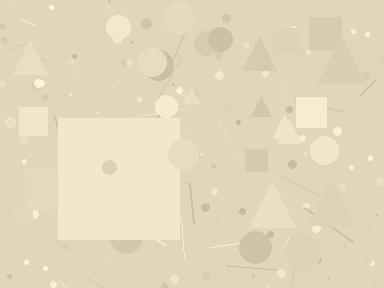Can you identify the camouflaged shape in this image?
The camouflaged shape is a square.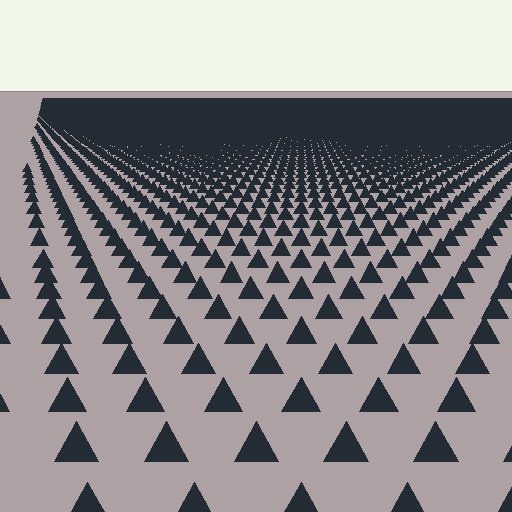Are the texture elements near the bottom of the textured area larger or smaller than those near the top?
Larger. Near the bottom, elements are closer to the viewer and appear at a bigger on-screen size.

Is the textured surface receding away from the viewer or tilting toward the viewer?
The surface is receding away from the viewer. Texture elements get smaller and denser toward the top.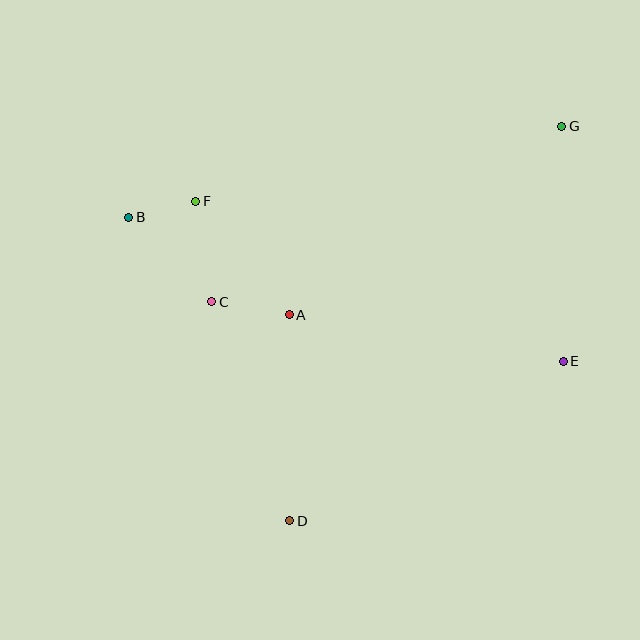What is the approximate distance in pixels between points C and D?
The distance between C and D is approximately 232 pixels.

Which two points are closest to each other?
Points B and F are closest to each other.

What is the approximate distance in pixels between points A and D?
The distance between A and D is approximately 206 pixels.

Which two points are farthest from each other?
Points D and G are farthest from each other.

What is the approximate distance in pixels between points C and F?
The distance between C and F is approximately 102 pixels.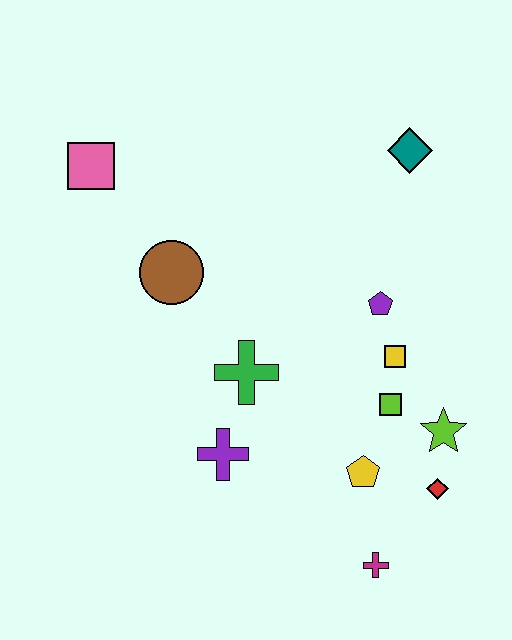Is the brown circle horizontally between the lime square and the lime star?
No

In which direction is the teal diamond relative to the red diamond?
The teal diamond is above the red diamond.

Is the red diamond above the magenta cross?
Yes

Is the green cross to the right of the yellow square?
No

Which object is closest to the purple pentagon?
The yellow square is closest to the purple pentagon.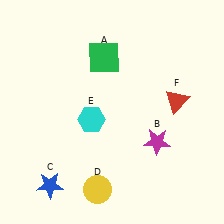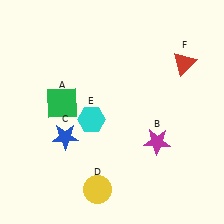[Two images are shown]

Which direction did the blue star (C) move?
The blue star (C) moved up.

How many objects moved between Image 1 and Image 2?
3 objects moved between the two images.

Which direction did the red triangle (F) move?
The red triangle (F) moved up.